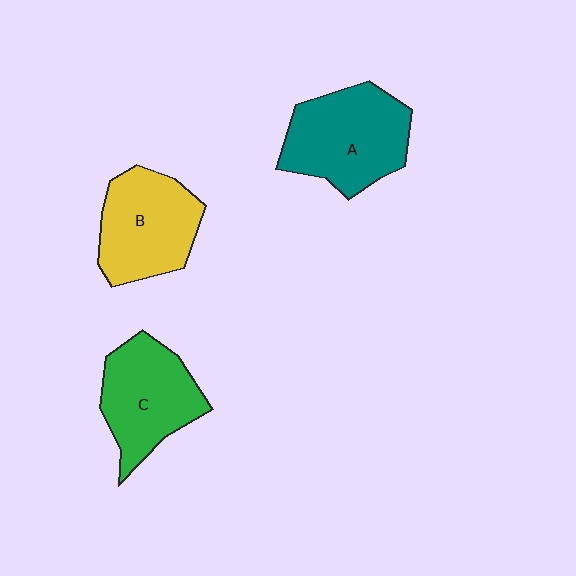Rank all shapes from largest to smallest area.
From largest to smallest: A (teal), B (yellow), C (green).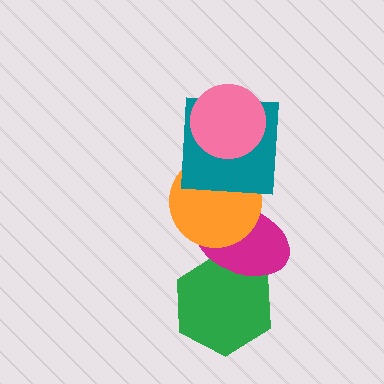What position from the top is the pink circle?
The pink circle is 1st from the top.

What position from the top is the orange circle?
The orange circle is 3rd from the top.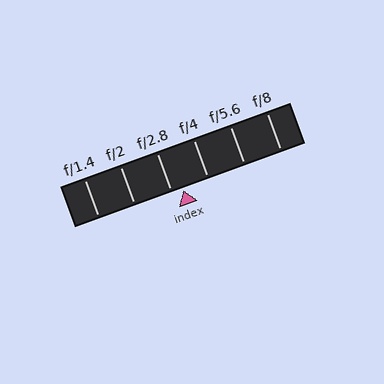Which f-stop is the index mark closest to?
The index mark is closest to f/2.8.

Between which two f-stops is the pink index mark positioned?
The index mark is between f/2.8 and f/4.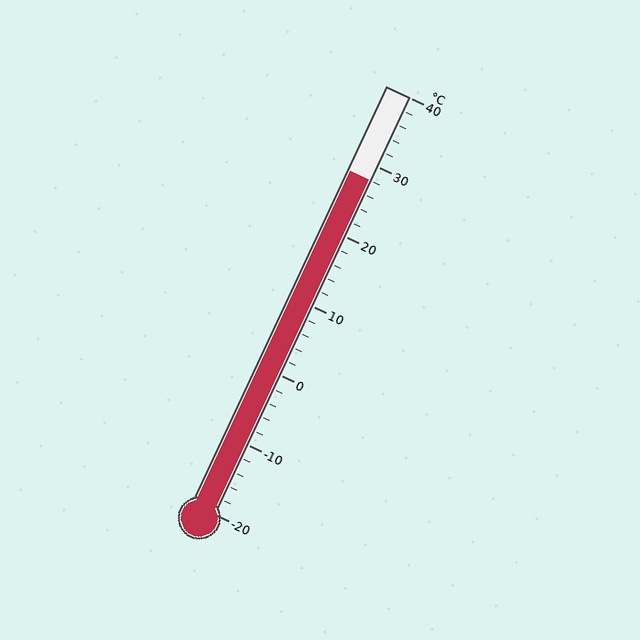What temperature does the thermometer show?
The thermometer shows approximately 28°C.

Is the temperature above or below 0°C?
The temperature is above 0°C.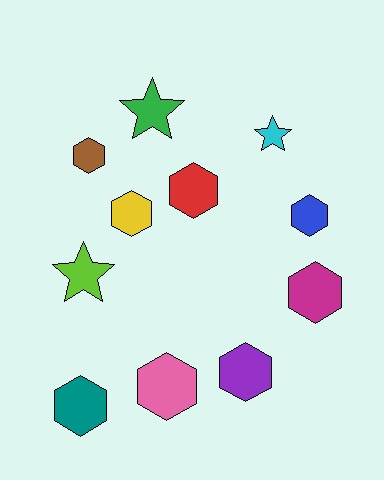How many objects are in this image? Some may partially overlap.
There are 11 objects.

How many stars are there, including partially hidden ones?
There are 3 stars.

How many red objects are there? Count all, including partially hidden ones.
There is 1 red object.